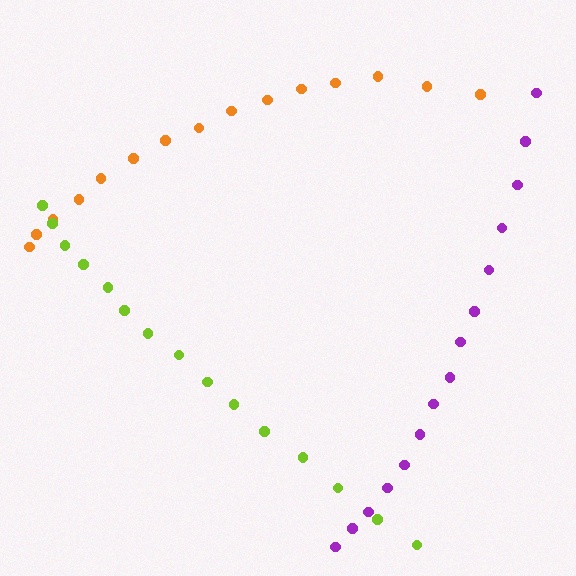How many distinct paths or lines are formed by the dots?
There are 3 distinct paths.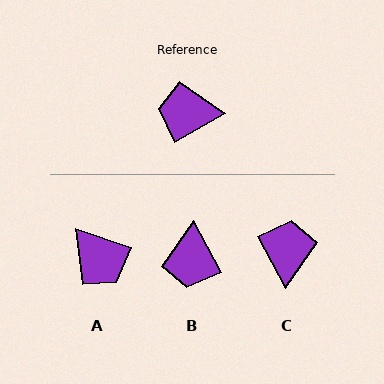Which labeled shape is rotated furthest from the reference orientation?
A, about 131 degrees away.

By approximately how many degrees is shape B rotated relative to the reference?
Approximately 88 degrees counter-clockwise.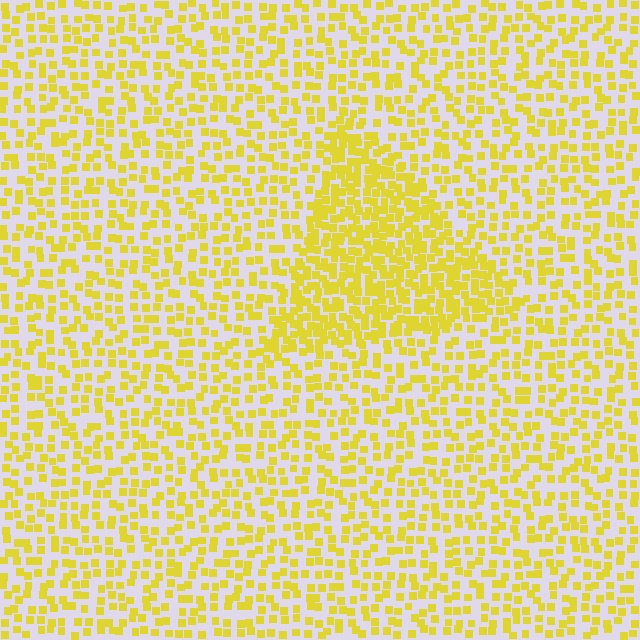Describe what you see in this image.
The image contains small yellow elements arranged at two different densities. A triangle-shaped region is visible where the elements are more densely packed than the surrounding area.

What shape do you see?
I see a triangle.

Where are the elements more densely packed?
The elements are more densely packed inside the triangle boundary.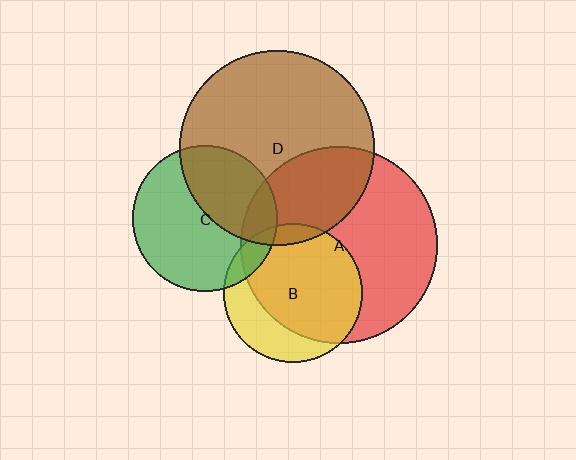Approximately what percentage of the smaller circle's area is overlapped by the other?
Approximately 10%.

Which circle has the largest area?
Circle A (red).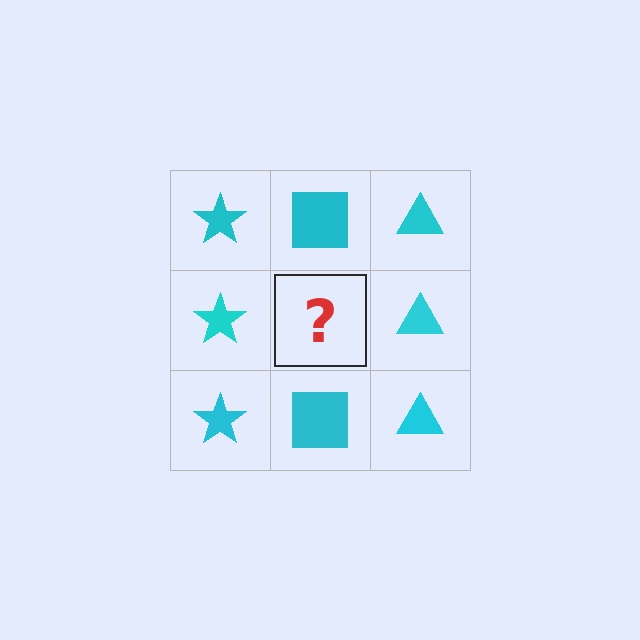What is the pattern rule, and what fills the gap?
The rule is that each column has a consistent shape. The gap should be filled with a cyan square.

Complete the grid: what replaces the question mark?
The question mark should be replaced with a cyan square.